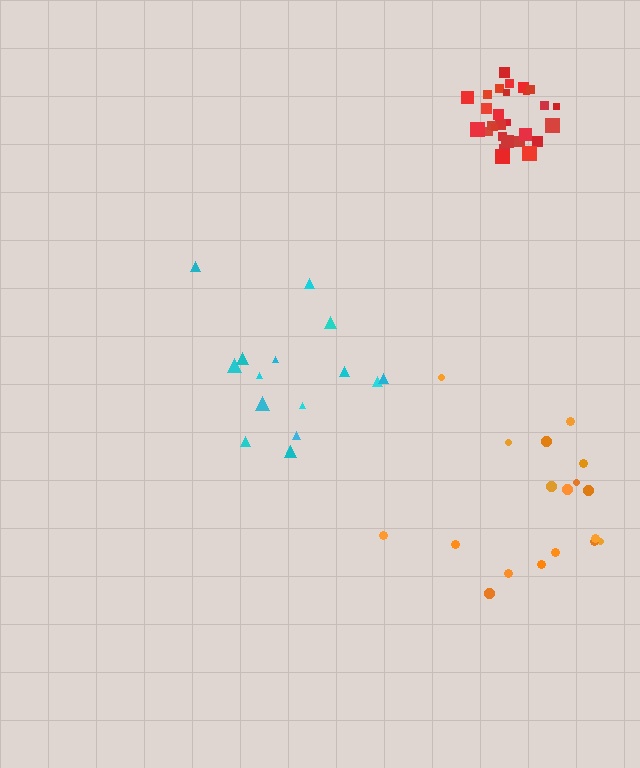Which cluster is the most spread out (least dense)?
Orange.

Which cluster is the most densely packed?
Red.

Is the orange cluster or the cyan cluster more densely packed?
Cyan.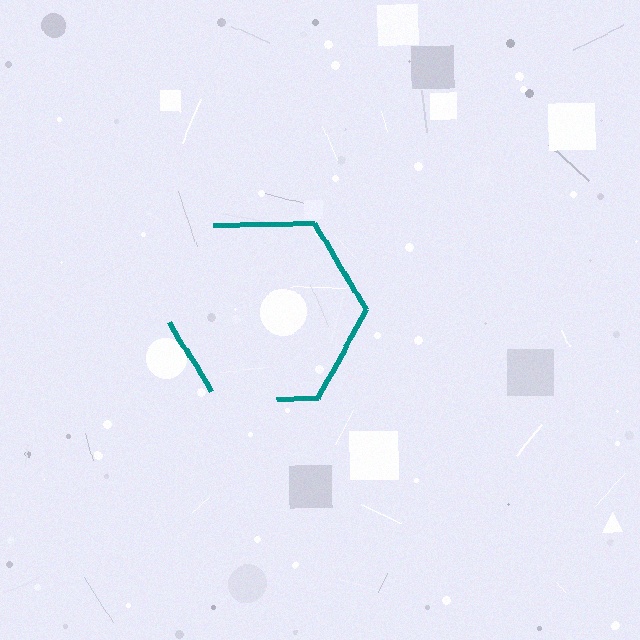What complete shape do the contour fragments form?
The contour fragments form a hexagon.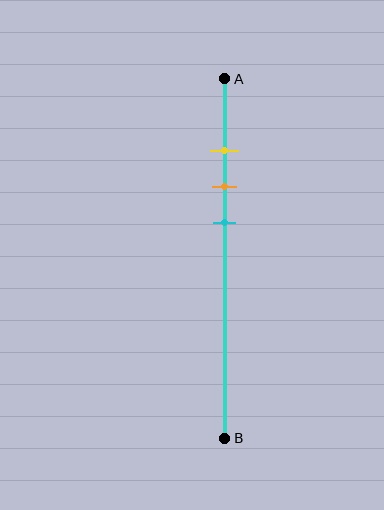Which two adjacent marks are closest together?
The yellow and orange marks are the closest adjacent pair.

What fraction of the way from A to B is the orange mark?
The orange mark is approximately 30% (0.3) of the way from A to B.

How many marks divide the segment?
There are 3 marks dividing the segment.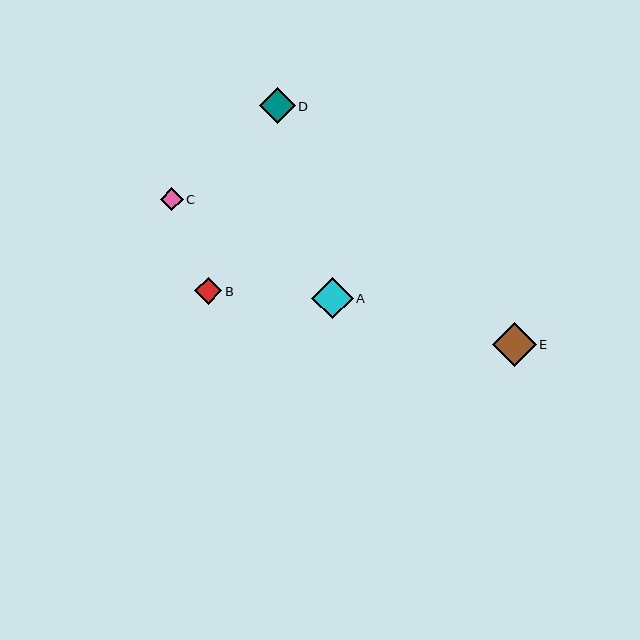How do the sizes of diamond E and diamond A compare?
Diamond E and diamond A are approximately the same size.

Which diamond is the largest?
Diamond E is the largest with a size of approximately 43 pixels.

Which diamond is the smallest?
Diamond C is the smallest with a size of approximately 23 pixels.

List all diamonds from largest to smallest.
From largest to smallest: E, A, D, B, C.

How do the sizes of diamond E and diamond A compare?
Diamond E and diamond A are approximately the same size.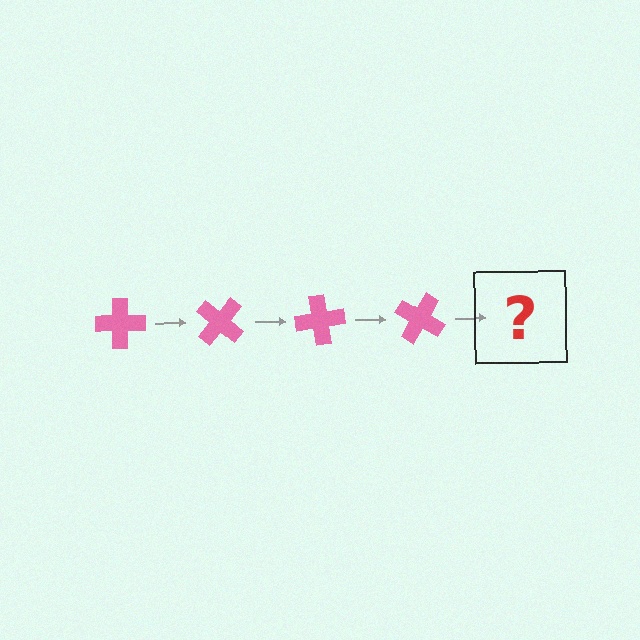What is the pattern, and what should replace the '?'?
The pattern is that the cross rotates 40 degrees each step. The '?' should be a pink cross rotated 160 degrees.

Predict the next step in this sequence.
The next step is a pink cross rotated 160 degrees.